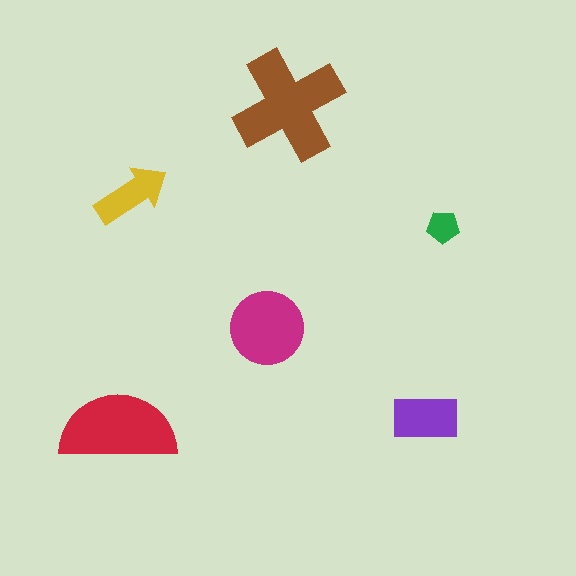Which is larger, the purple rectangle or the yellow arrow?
The purple rectangle.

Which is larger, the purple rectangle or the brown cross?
The brown cross.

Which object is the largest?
The brown cross.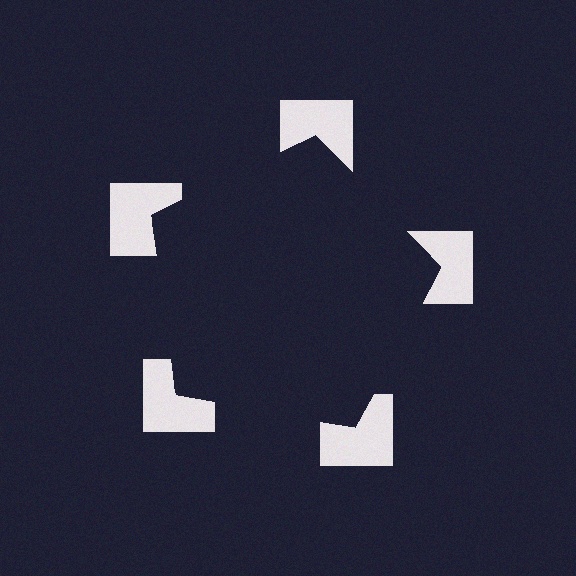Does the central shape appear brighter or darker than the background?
It typically appears slightly darker than the background, even though no actual brightness change is drawn.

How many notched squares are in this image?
There are 5 — one at each vertex of the illusory pentagon.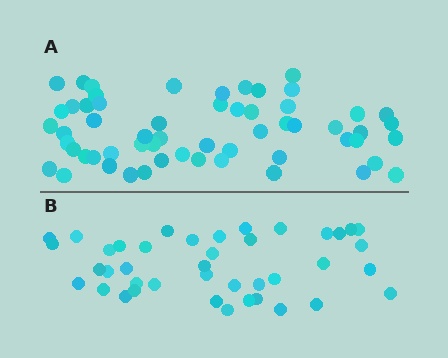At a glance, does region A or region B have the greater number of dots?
Region A (the top region) has more dots.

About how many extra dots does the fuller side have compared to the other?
Region A has approximately 15 more dots than region B.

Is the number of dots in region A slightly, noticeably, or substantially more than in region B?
Region A has noticeably more, but not dramatically so. The ratio is roughly 1.4 to 1.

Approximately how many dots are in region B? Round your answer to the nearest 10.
About 40 dots. (The exact count is 41, which rounds to 40.)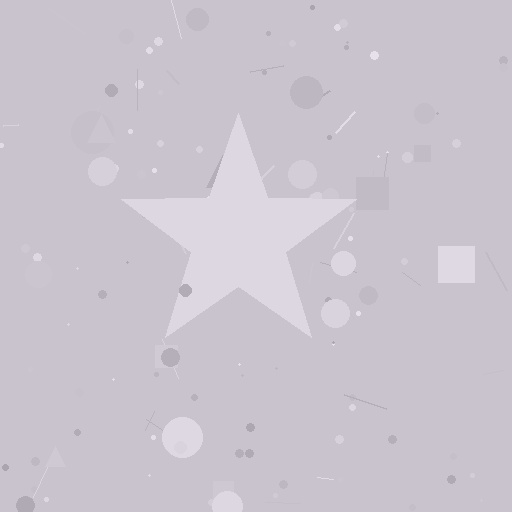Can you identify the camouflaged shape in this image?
The camouflaged shape is a star.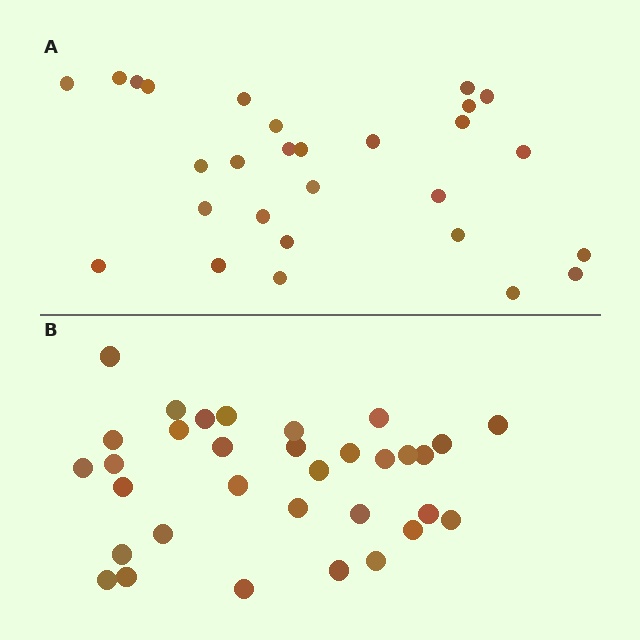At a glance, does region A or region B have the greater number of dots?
Region B (the bottom region) has more dots.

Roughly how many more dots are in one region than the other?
Region B has about 5 more dots than region A.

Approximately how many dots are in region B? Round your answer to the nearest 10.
About 30 dots. (The exact count is 33, which rounds to 30.)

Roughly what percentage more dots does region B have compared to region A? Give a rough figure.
About 20% more.